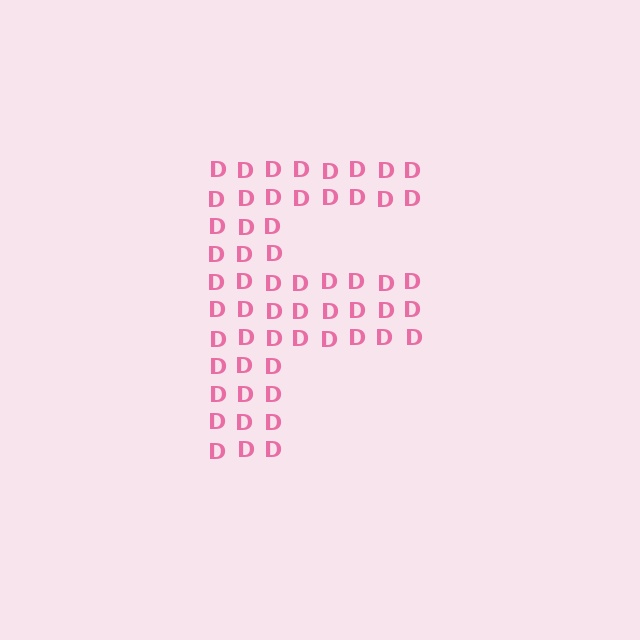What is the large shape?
The large shape is the letter F.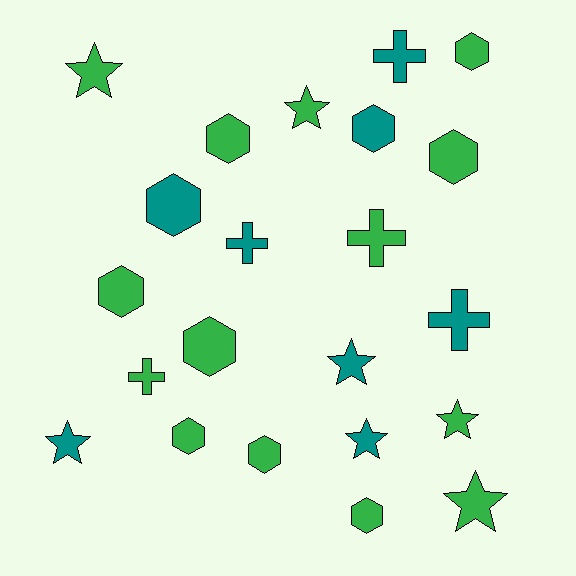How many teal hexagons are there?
There are 2 teal hexagons.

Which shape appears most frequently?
Hexagon, with 10 objects.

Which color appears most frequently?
Green, with 14 objects.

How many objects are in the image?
There are 22 objects.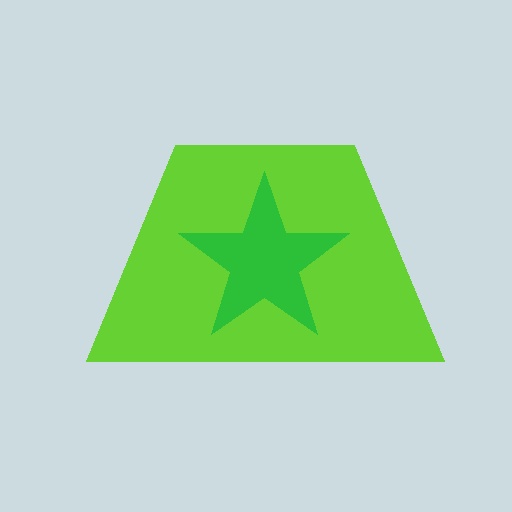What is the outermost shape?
The lime trapezoid.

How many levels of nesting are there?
2.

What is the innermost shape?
The green star.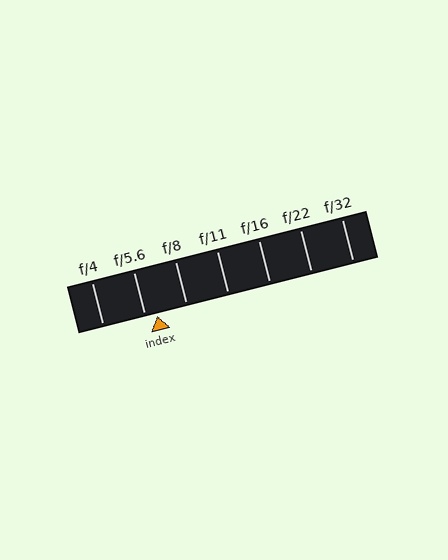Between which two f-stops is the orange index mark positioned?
The index mark is between f/5.6 and f/8.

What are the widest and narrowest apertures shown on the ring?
The widest aperture shown is f/4 and the narrowest is f/32.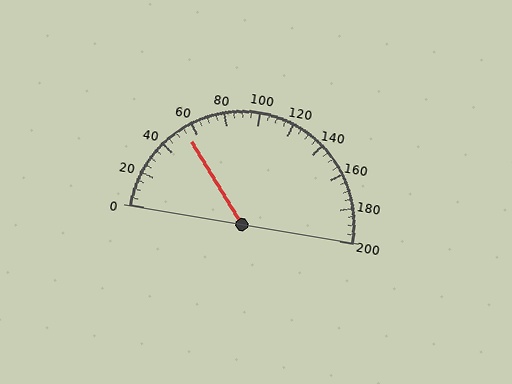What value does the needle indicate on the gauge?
The needle indicates approximately 55.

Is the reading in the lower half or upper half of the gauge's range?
The reading is in the lower half of the range (0 to 200).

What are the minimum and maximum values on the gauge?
The gauge ranges from 0 to 200.